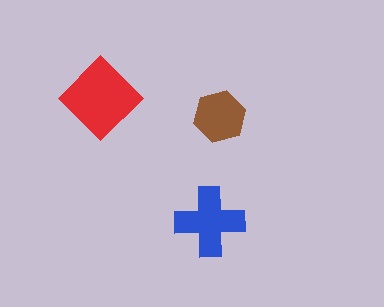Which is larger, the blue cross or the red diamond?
The red diamond.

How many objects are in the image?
There are 3 objects in the image.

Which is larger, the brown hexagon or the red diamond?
The red diamond.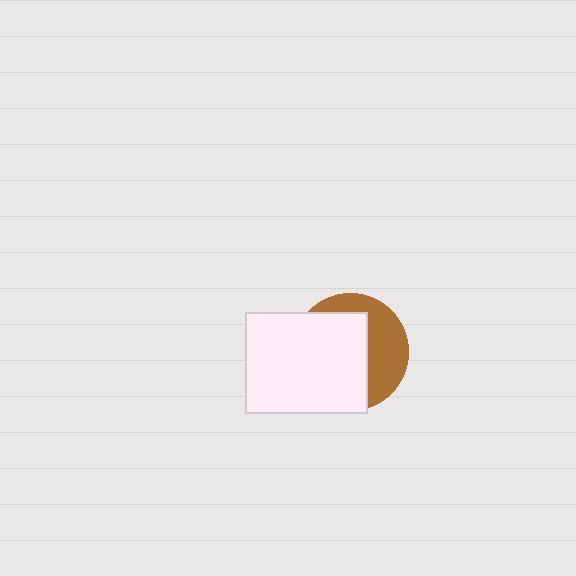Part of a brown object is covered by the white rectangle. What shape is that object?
It is a circle.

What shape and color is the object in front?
The object in front is a white rectangle.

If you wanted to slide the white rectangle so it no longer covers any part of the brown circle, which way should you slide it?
Slide it left — that is the most direct way to separate the two shapes.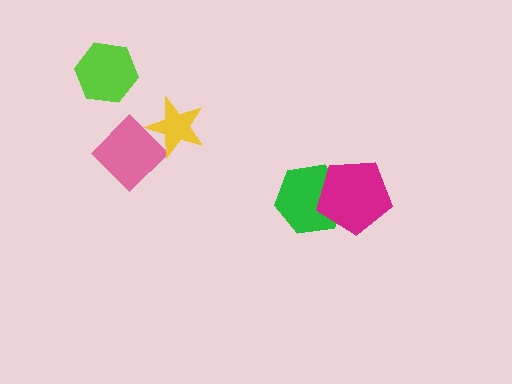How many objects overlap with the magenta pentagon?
1 object overlaps with the magenta pentagon.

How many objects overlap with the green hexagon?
1 object overlaps with the green hexagon.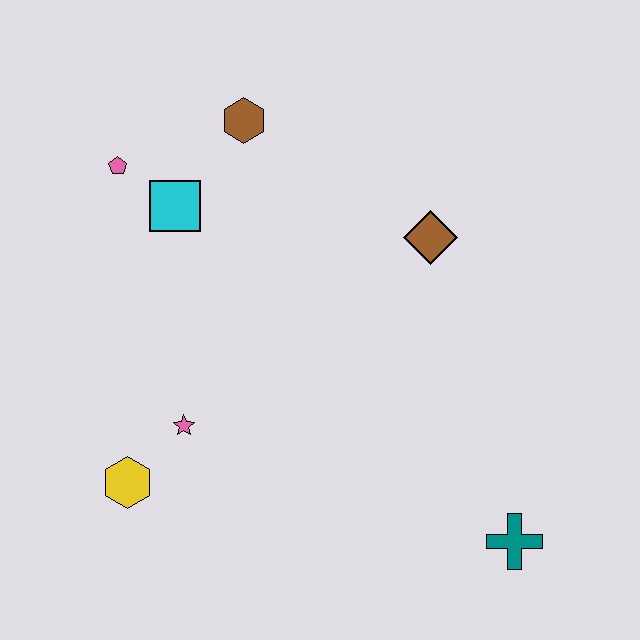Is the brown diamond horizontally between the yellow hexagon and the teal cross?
Yes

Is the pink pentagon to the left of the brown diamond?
Yes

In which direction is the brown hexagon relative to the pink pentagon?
The brown hexagon is to the right of the pink pentagon.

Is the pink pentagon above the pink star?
Yes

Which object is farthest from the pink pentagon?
The teal cross is farthest from the pink pentagon.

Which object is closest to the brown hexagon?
The cyan square is closest to the brown hexagon.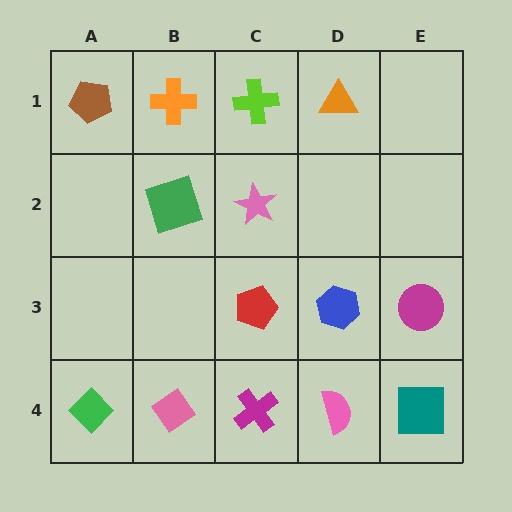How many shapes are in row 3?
3 shapes.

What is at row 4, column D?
A pink semicircle.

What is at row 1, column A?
A brown pentagon.